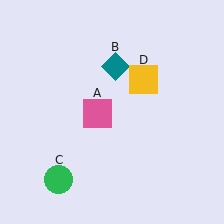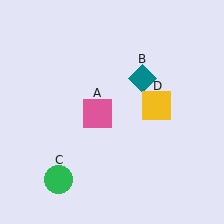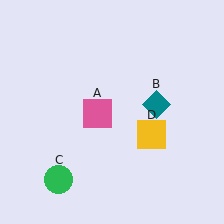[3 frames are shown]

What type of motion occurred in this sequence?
The teal diamond (object B), yellow square (object D) rotated clockwise around the center of the scene.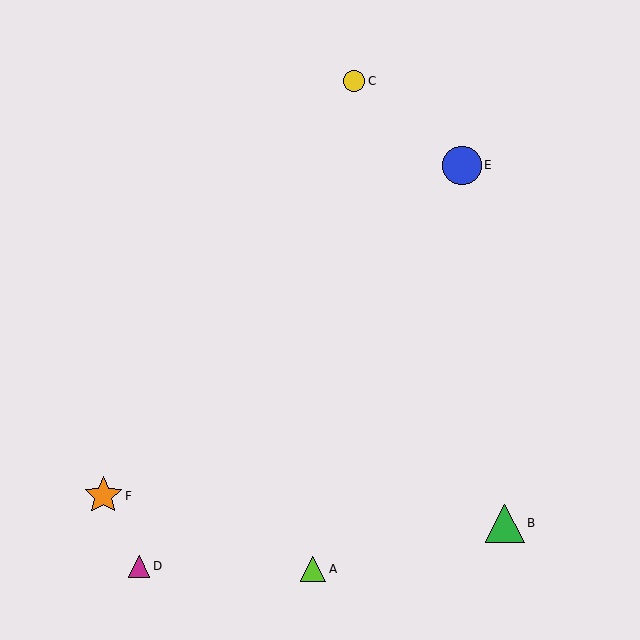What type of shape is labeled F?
Shape F is an orange star.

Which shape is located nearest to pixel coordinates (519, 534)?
The green triangle (labeled B) at (505, 523) is nearest to that location.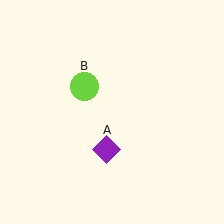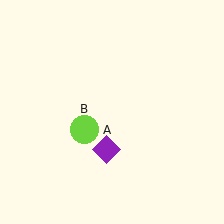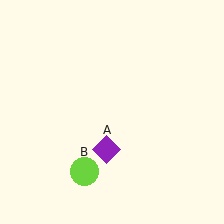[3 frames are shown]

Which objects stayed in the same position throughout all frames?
Purple diamond (object A) remained stationary.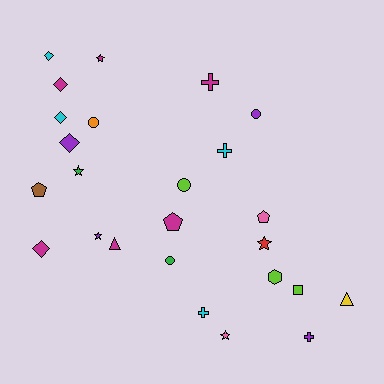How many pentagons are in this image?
There are 3 pentagons.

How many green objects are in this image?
There are 2 green objects.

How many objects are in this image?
There are 25 objects.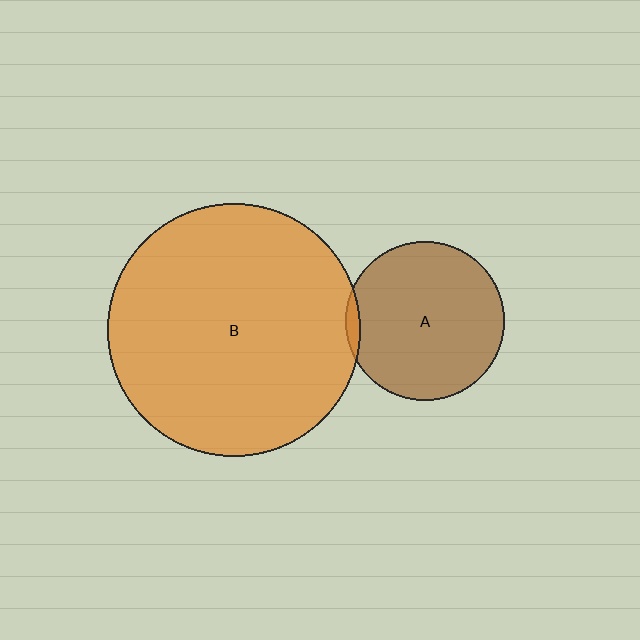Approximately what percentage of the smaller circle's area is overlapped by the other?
Approximately 5%.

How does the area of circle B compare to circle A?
Approximately 2.5 times.